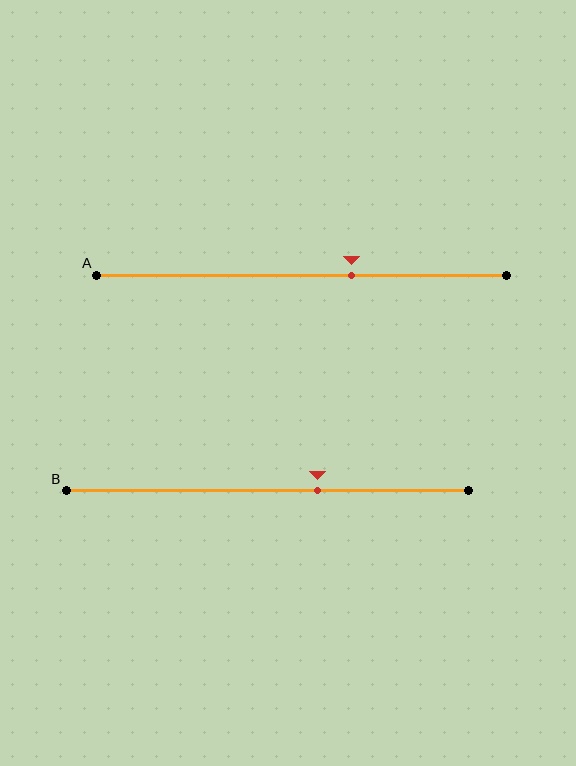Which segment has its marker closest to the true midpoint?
Segment A has its marker closest to the true midpoint.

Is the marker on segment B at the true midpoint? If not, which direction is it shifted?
No, the marker on segment B is shifted to the right by about 12% of the segment length.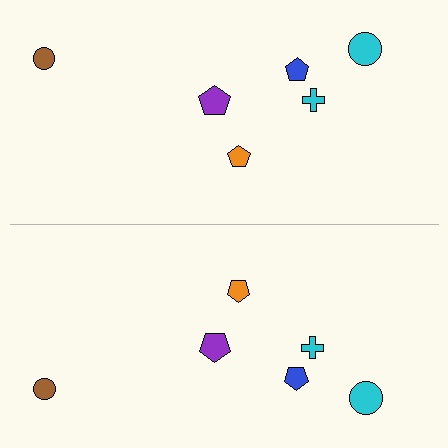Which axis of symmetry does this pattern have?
The pattern has a horizontal axis of symmetry running through the center of the image.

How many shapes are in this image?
There are 12 shapes in this image.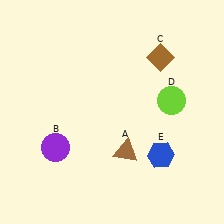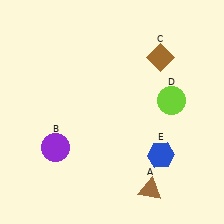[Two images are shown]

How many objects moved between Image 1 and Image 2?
1 object moved between the two images.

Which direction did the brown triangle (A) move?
The brown triangle (A) moved down.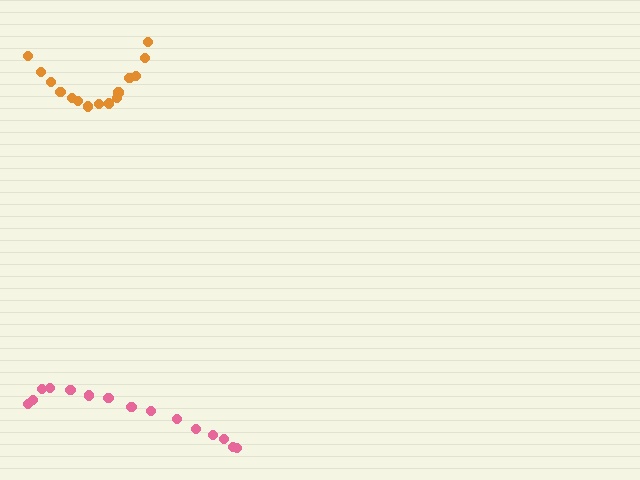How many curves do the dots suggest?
There are 2 distinct paths.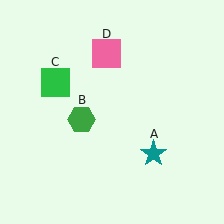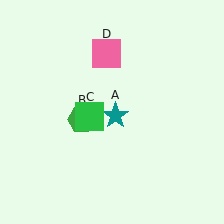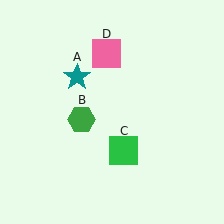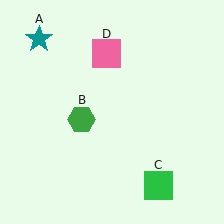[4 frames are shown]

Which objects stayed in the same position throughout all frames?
Green hexagon (object B) and pink square (object D) remained stationary.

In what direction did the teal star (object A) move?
The teal star (object A) moved up and to the left.